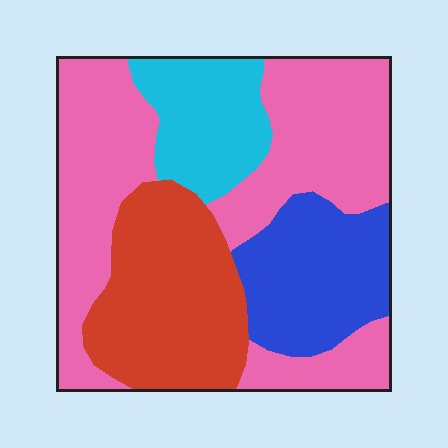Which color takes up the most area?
Pink, at roughly 45%.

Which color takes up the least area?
Cyan, at roughly 15%.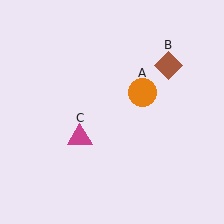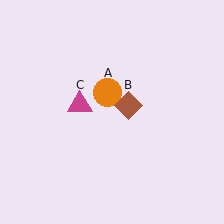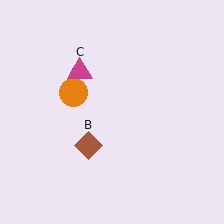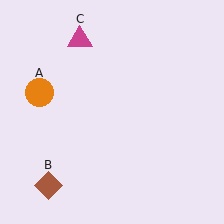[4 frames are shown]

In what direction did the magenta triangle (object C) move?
The magenta triangle (object C) moved up.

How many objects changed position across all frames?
3 objects changed position: orange circle (object A), brown diamond (object B), magenta triangle (object C).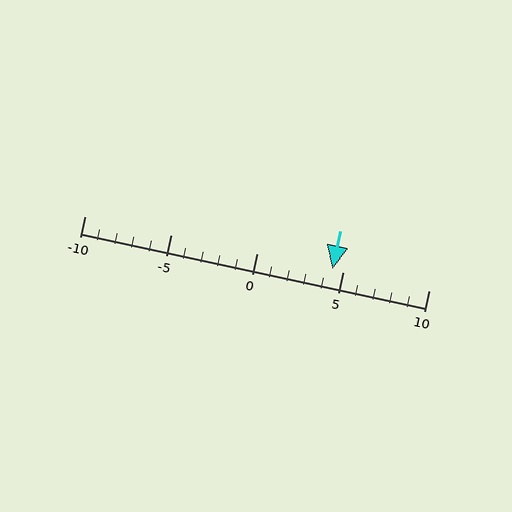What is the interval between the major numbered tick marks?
The major tick marks are spaced 5 units apart.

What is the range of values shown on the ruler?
The ruler shows values from -10 to 10.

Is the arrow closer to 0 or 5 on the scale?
The arrow is closer to 5.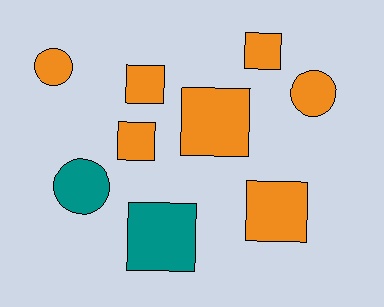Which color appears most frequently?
Orange, with 7 objects.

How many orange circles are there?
There are 2 orange circles.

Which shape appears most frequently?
Square, with 6 objects.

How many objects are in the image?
There are 9 objects.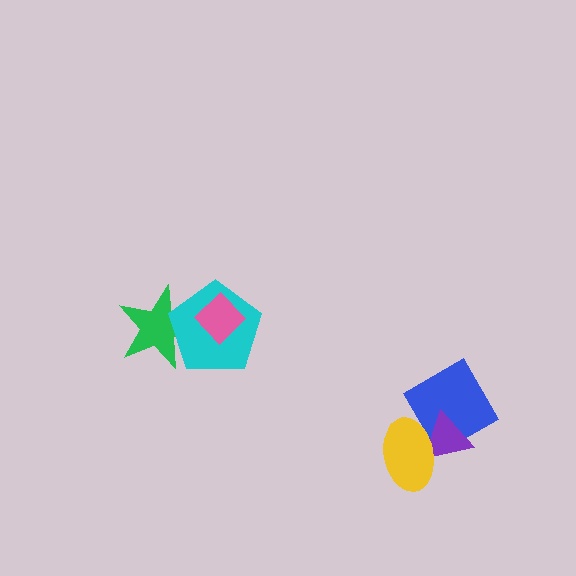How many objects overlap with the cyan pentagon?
2 objects overlap with the cyan pentagon.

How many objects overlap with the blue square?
2 objects overlap with the blue square.